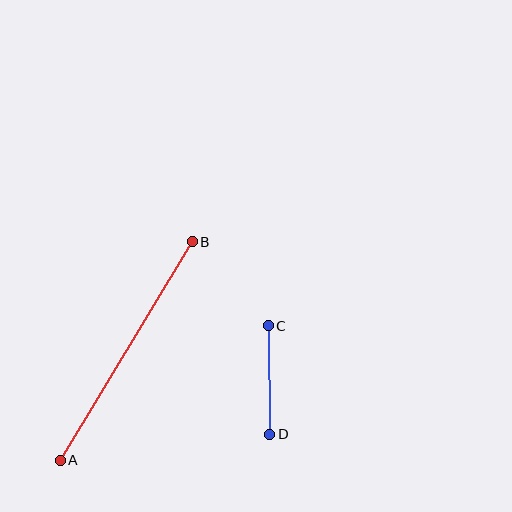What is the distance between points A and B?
The distance is approximately 255 pixels.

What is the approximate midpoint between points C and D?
The midpoint is at approximately (269, 380) pixels.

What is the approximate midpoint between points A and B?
The midpoint is at approximately (126, 351) pixels.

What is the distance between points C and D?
The distance is approximately 109 pixels.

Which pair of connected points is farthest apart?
Points A and B are farthest apart.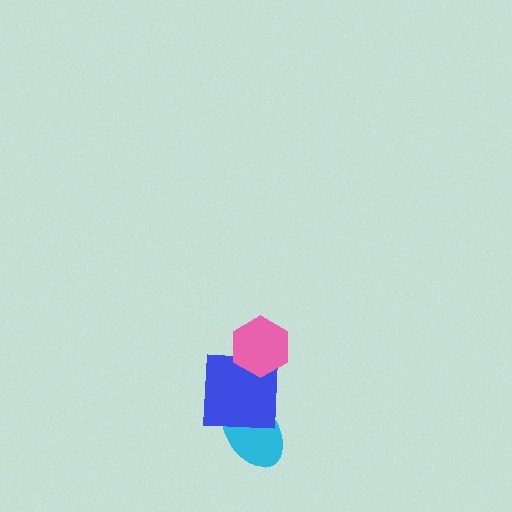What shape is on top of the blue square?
The pink hexagon is on top of the blue square.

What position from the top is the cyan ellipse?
The cyan ellipse is 3rd from the top.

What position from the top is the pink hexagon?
The pink hexagon is 1st from the top.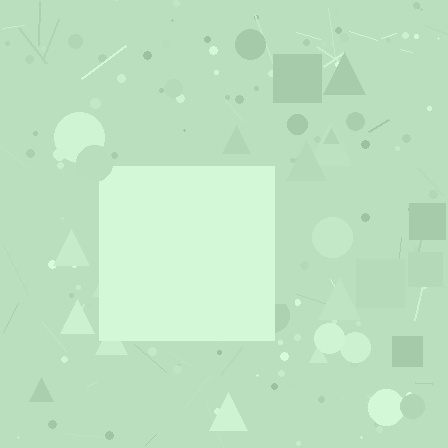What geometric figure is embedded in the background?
A square is embedded in the background.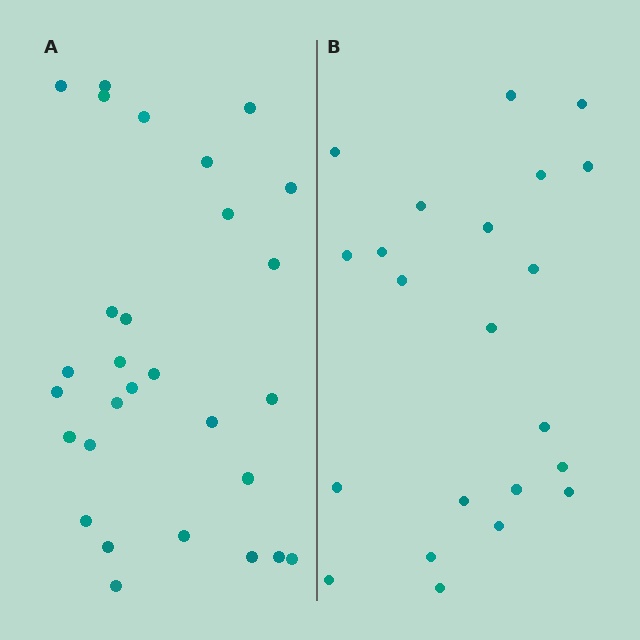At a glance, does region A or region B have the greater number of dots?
Region A (the left region) has more dots.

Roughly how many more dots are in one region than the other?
Region A has roughly 8 or so more dots than region B.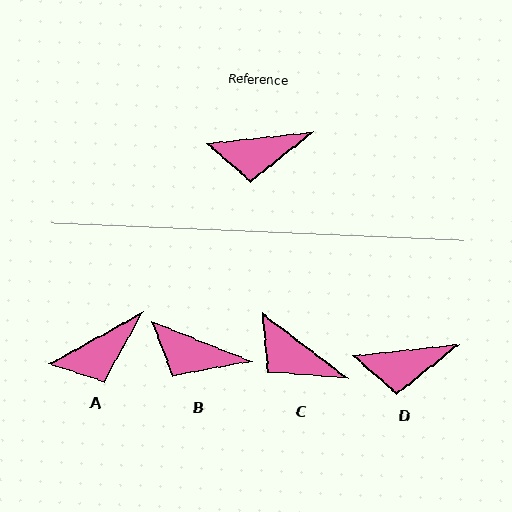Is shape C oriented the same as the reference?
No, it is off by about 43 degrees.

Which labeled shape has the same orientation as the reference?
D.